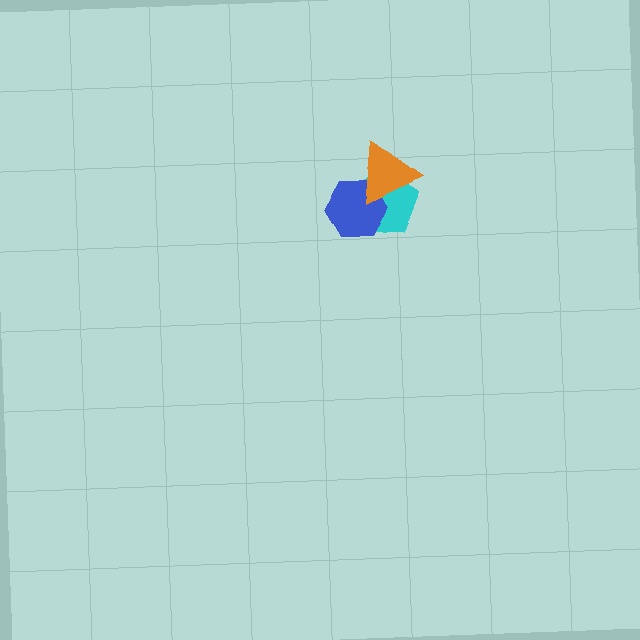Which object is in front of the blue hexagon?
The orange triangle is in front of the blue hexagon.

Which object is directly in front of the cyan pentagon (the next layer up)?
The blue hexagon is directly in front of the cyan pentagon.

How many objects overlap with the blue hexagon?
2 objects overlap with the blue hexagon.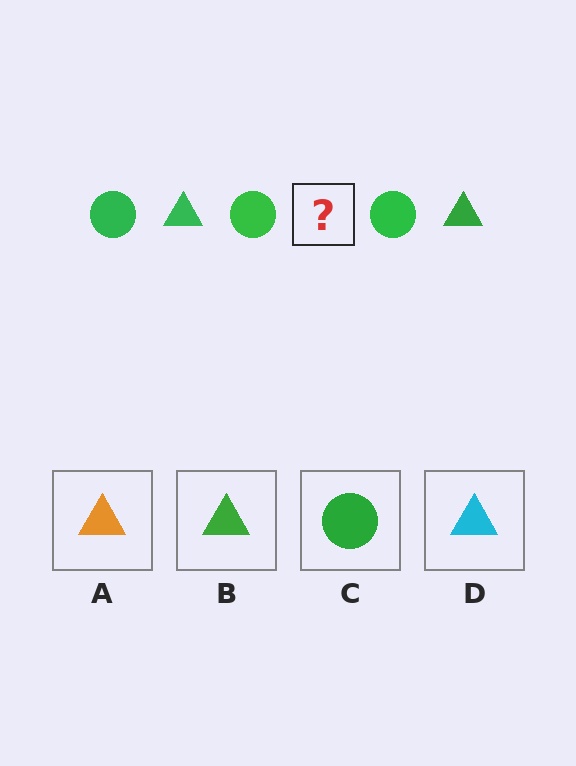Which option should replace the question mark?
Option B.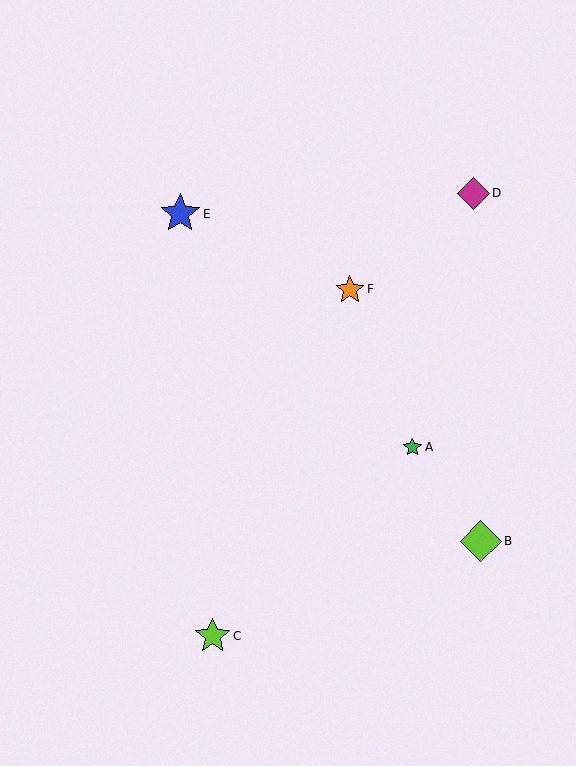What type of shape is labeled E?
Shape E is a blue star.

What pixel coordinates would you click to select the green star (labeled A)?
Click at (412, 447) to select the green star A.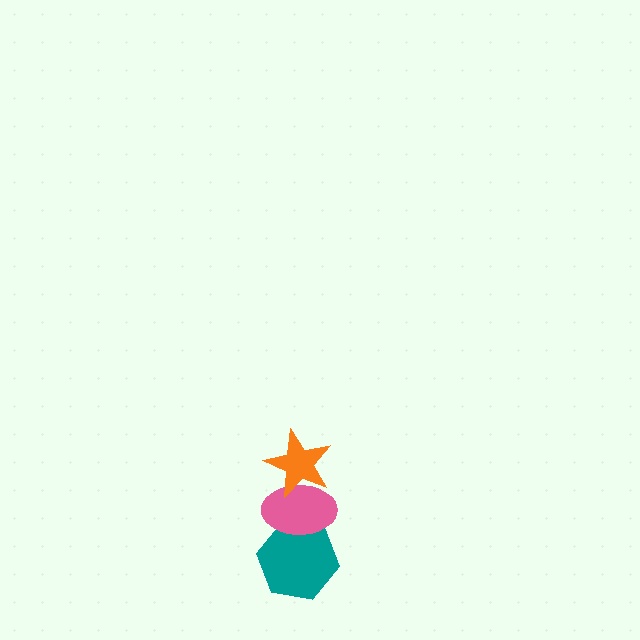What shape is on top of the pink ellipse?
The orange star is on top of the pink ellipse.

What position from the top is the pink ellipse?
The pink ellipse is 2nd from the top.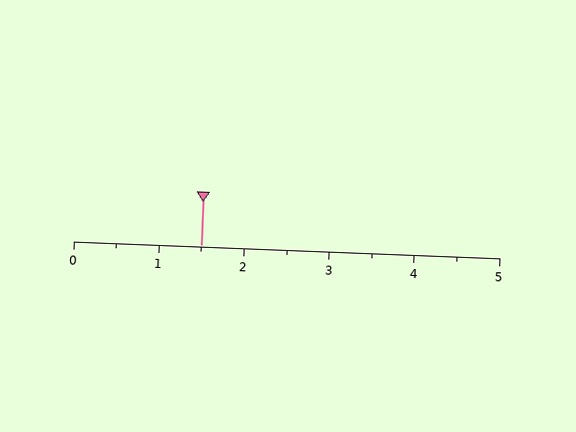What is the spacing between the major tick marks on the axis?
The major ticks are spaced 1 apart.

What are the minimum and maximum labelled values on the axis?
The axis runs from 0 to 5.